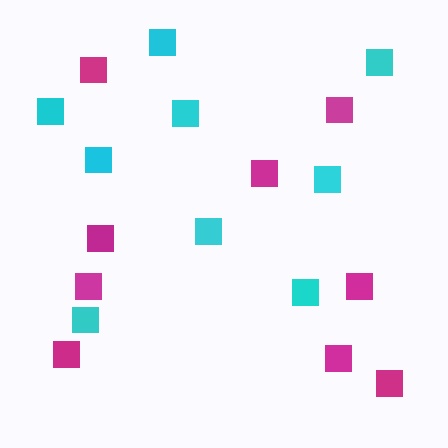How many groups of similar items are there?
There are 2 groups: one group of magenta squares (9) and one group of cyan squares (9).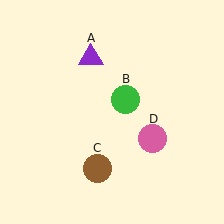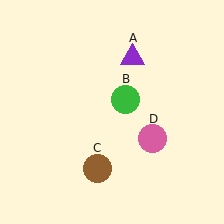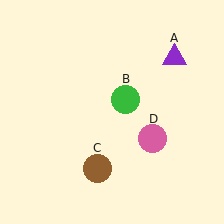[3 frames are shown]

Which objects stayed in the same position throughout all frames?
Green circle (object B) and brown circle (object C) and pink circle (object D) remained stationary.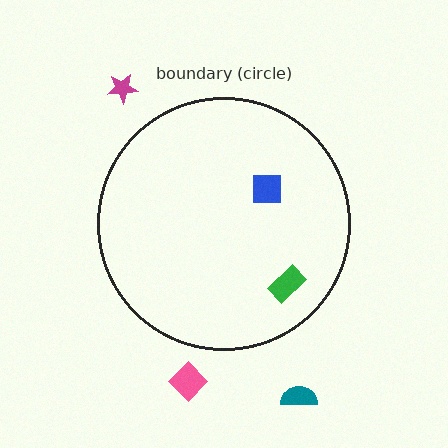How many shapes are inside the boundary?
2 inside, 3 outside.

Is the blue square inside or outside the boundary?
Inside.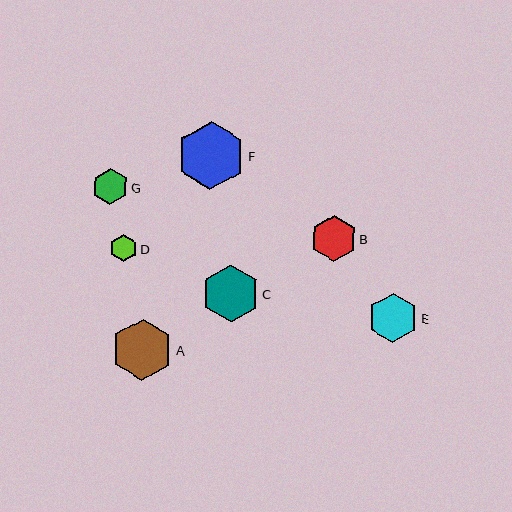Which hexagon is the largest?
Hexagon F is the largest with a size of approximately 68 pixels.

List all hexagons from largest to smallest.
From largest to smallest: F, A, C, E, B, G, D.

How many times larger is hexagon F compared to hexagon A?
Hexagon F is approximately 1.1 times the size of hexagon A.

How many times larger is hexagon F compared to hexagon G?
Hexagon F is approximately 1.9 times the size of hexagon G.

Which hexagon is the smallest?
Hexagon D is the smallest with a size of approximately 27 pixels.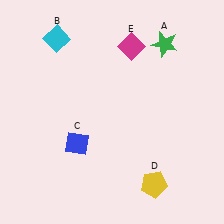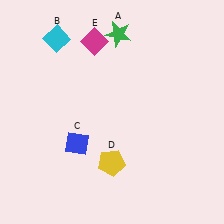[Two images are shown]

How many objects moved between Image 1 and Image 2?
3 objects moved between the two images.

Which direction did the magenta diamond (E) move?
The magenta diamond (E) moved left.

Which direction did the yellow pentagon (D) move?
The yellow pentagon (D) moved left.